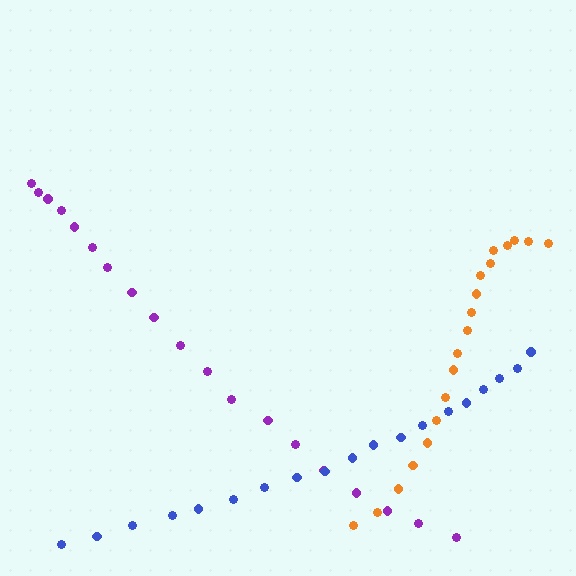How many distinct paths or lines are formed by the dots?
There are 3 distinct paths.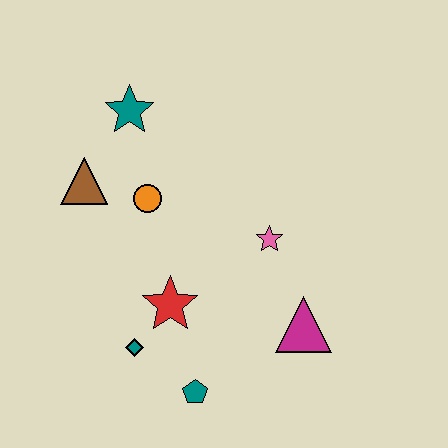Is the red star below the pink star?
Yes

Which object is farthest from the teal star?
The teal pentagon is farthest from the teal star.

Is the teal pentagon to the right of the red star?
Yes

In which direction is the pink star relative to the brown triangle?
The pink star is to the right of the brown triangle.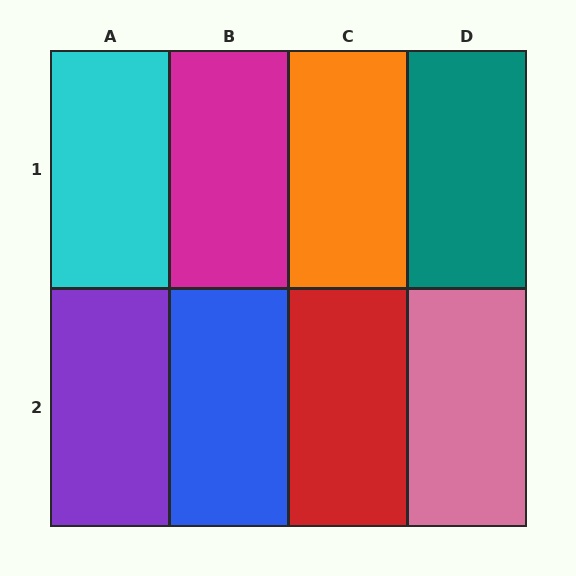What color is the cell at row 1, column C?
Orange.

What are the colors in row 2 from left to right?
Purple, blue, red, pink.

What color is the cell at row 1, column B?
Magenta.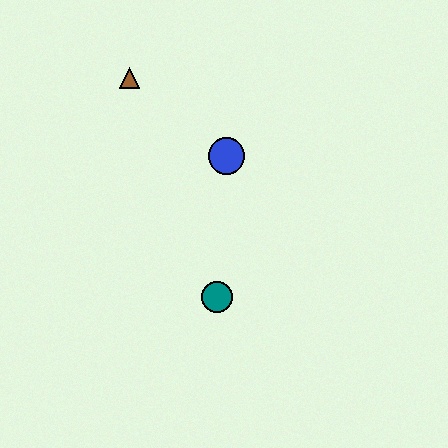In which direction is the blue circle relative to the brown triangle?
The blue circle is to the right of the brown triangle.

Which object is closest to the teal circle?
The blue circle is closest to the teal circle.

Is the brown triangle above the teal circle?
Yes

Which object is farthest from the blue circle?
The teal circle is farthest from the blue circle.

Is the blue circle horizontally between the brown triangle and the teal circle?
No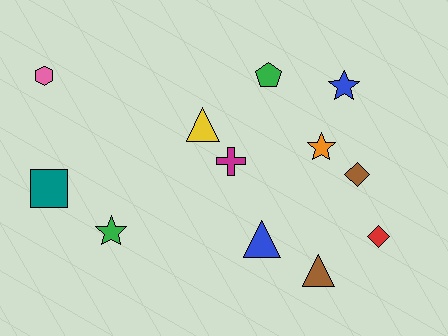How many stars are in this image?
There are 3 stars.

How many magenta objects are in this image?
There is 1 magenta object.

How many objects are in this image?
There are 12 objects.